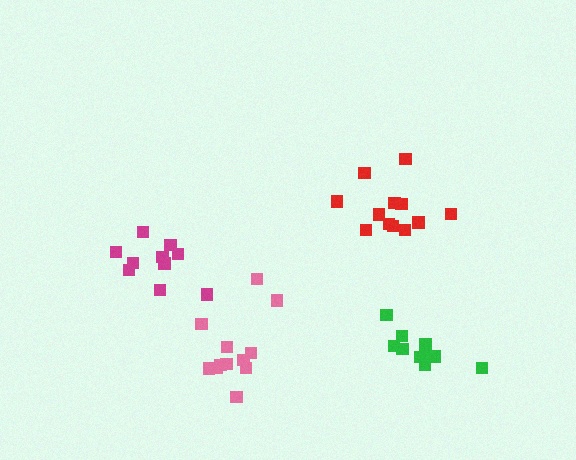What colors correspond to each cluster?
The clusters are colored: magenta, green, pink, red.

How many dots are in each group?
Group 1: 10 dots, Group 2: 10 dots, Group 3: 12 dots, Group 4: 12 dots (44 total).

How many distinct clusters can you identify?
There are 4 distinct clusters.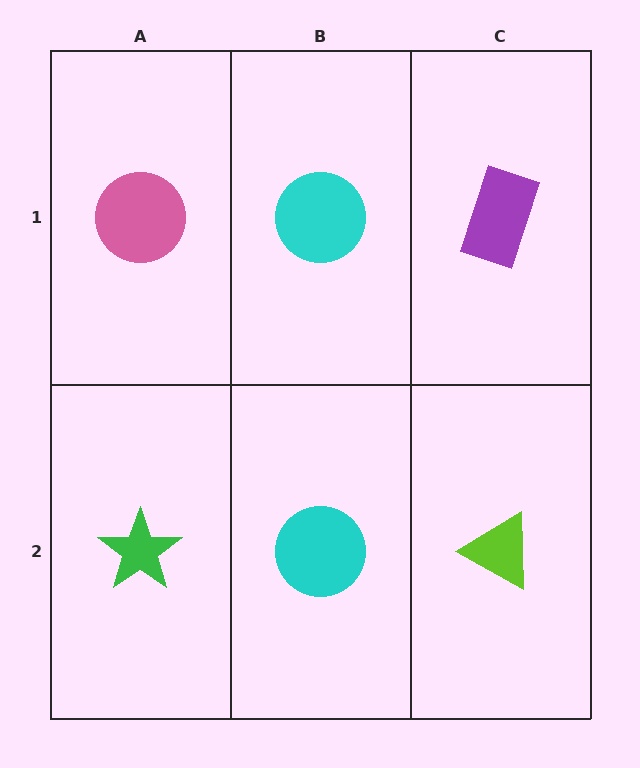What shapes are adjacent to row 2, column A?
A pink circle (row 1, column A), a cyan circle (row 2, column B).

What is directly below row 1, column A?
A green star.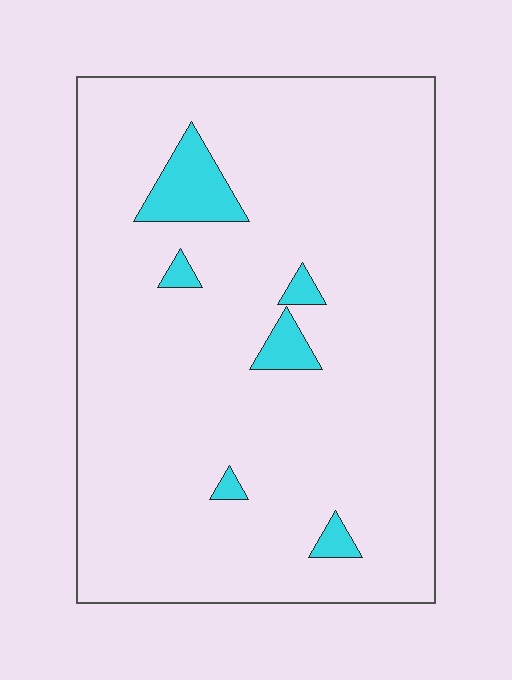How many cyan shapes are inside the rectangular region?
6.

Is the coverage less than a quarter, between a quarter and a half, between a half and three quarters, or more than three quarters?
Less than a quarter.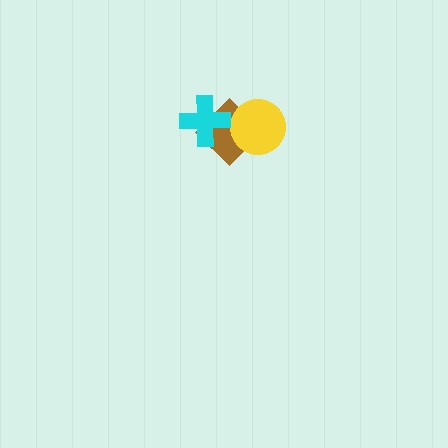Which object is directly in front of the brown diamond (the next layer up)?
The yellow circle is directly in front of the brown diamond.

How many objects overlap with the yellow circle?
1 object overlaps with the yellow circle.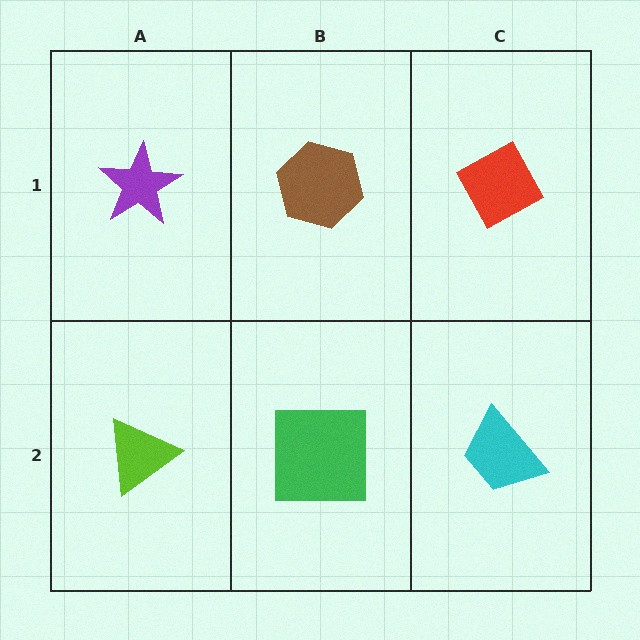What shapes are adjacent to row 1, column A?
A lime triangle (row 2, column A), a brown hexagon (row 1, column B).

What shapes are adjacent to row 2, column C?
A red diamond (row 1, column C), a green square (row 2, column B).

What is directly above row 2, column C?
A red diamond.